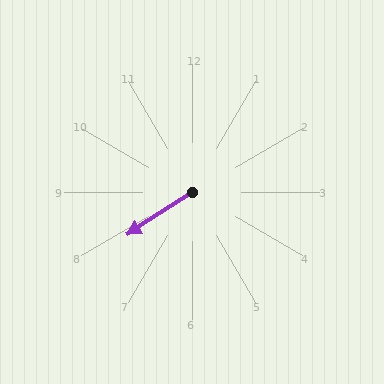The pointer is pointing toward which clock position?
Roughly 8 o'clock.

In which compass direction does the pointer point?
Southwest.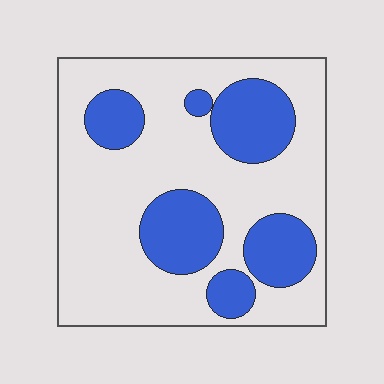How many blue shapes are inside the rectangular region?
6.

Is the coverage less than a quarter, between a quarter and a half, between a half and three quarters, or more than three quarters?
Between a quarter and a half.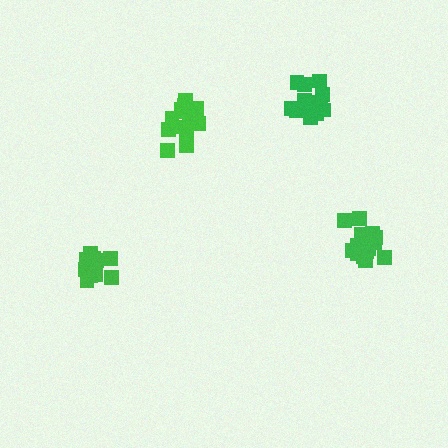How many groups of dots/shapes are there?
There are 4 groups.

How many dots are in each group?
Group 1: 16 dots, Group 2: 15 dots, Group 3: 12 dots, Group 4: 15 dots (58 total).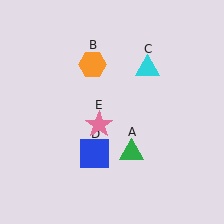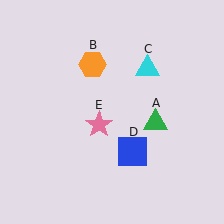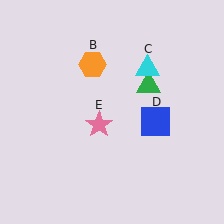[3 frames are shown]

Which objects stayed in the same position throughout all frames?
Orange hexagon (object B) and cyan triangle (object C) and pink star (object E) remained stationary.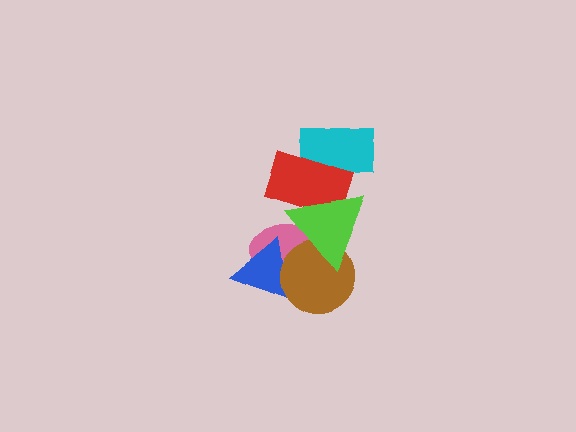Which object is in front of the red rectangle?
The lime triangle is in front of the red rectangle.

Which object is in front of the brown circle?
The lime triangle is in front of the brown circle.